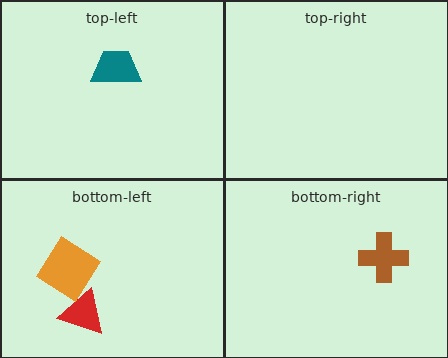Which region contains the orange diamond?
The bottom-left region.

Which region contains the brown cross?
The bottom-right region.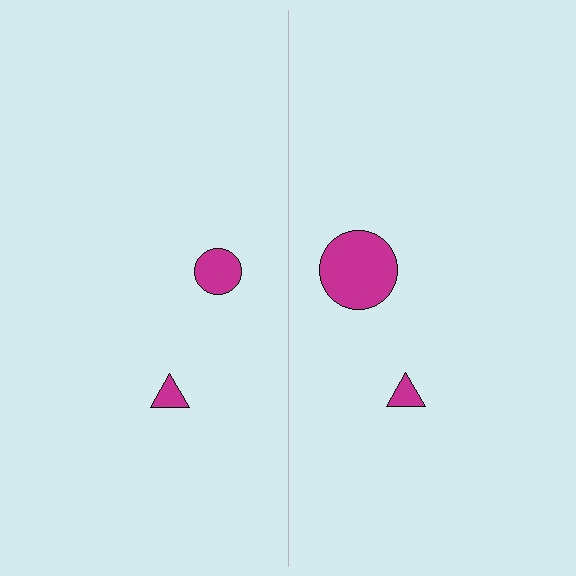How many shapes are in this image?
There are 4 shapes in this image.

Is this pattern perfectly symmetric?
No, the pattern is not perfectly symmetric. The magenta circle on the right side has a different size than its mirror counterpart.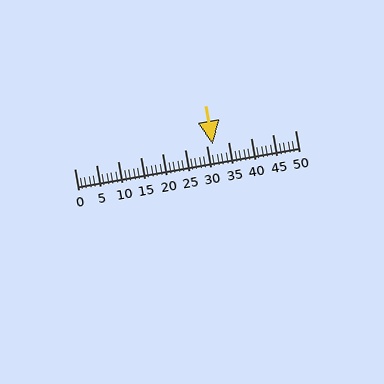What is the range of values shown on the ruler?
The ruler shows values from 0 to 50.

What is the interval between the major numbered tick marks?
The major tick marks are spaced 5 units apart.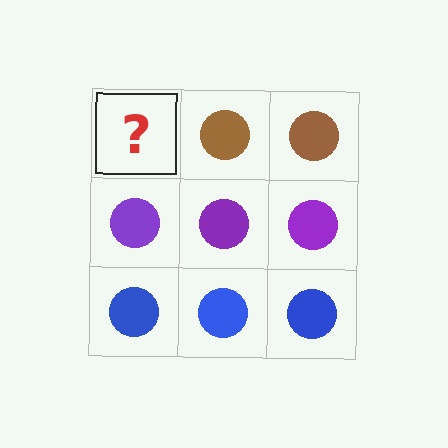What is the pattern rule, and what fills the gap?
The rule is that each row has a consistent color. The gap should be filled with a brown circle.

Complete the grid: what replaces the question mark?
The question mark should be replaced with a brown circle.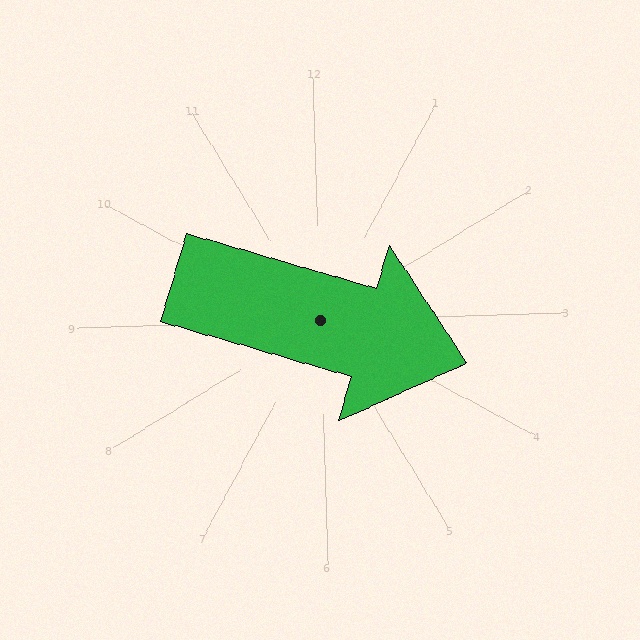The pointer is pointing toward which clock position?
Roughly 4 o'clock.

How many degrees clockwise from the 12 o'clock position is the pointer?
Approximately 108 degrees.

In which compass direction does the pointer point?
East.